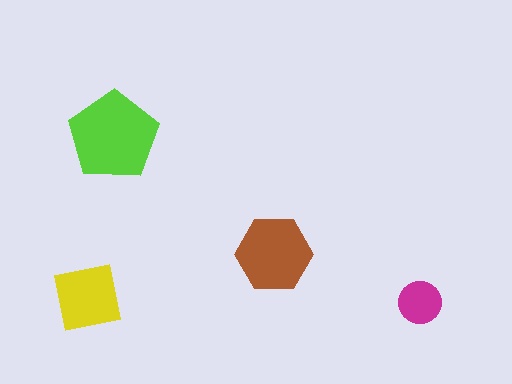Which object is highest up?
The lime pentagon is topmost.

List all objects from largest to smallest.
The lime pentagon, the brown hexagon, the yellow square, the magenta circle.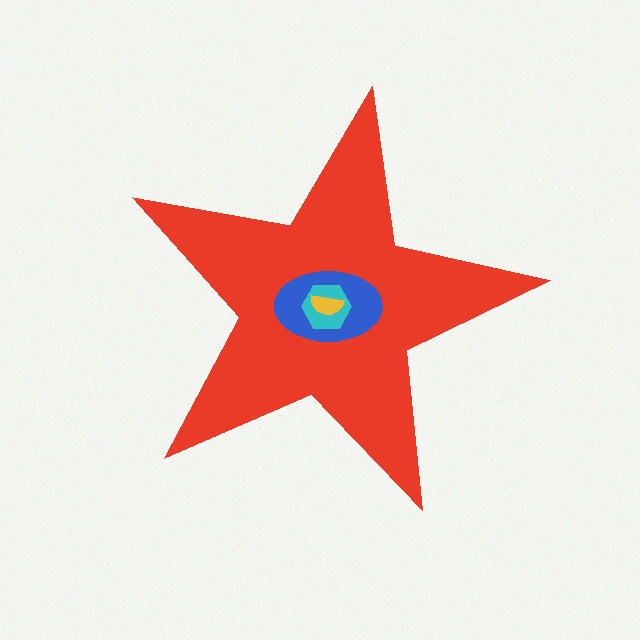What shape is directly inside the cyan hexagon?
The yellow semicircle.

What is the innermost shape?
The yellow semicircle.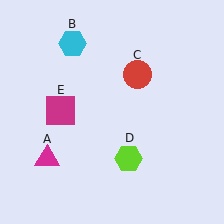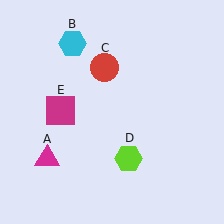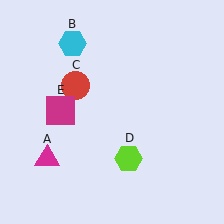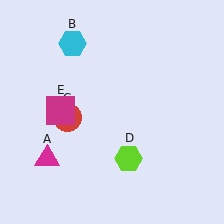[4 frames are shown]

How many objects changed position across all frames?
1 object changed position: red circle (object C).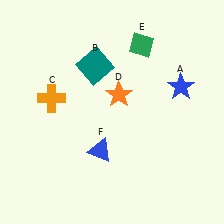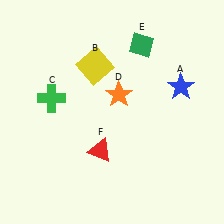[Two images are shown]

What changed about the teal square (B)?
In Image 1, B is teal. In Image 2, it changed to yellow.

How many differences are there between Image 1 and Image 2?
There are 3 differences between the two images.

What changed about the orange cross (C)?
In Image 1, C is orange. In Image 2, it changed to green.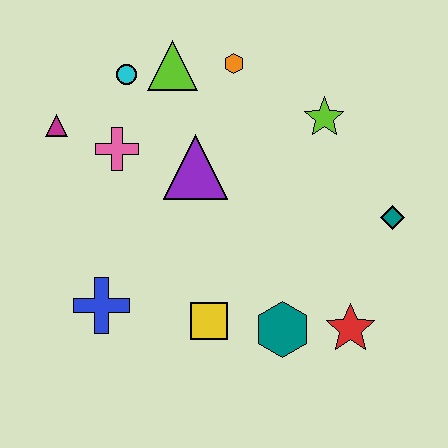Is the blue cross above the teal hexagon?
Yes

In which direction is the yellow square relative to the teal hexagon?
The yellow square is to the left of the teal hexagon.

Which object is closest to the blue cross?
The yellow square is closest to the blue cross.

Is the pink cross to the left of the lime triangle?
Yes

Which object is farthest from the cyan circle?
The red star is farthest from the cyan circle.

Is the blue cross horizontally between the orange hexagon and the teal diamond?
No